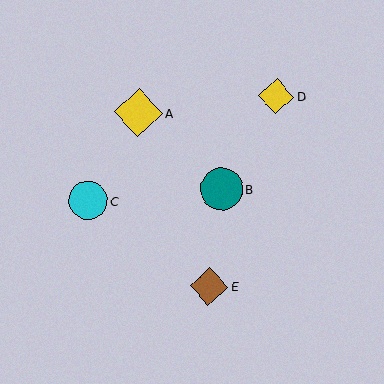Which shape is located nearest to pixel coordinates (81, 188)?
The cyan circle (labeled C) at (88, 201) is nearest to that location.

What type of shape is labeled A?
Shape A is a yellow diamond.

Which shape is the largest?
The yellow diamond (labeled A) is the largest.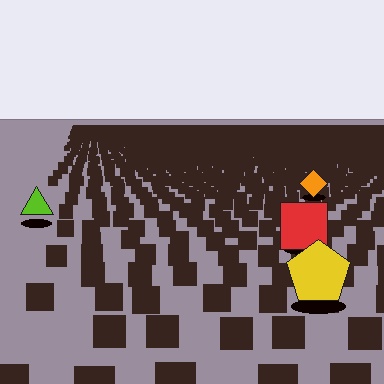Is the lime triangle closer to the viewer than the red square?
No. The red square is closer — you can tell from the texture gradient: the ground texture is coarser near it.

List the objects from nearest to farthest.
From nearest to farthest: the yellow pentagon, the red square, the lime triangle, the orange diamond.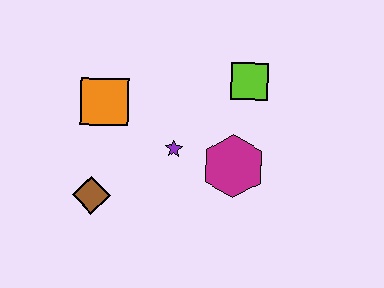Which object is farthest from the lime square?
The brown diamond is farthest from the lime square.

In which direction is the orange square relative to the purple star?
The orange square is to the left of the purple star.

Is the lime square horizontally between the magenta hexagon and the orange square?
No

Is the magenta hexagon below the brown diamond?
No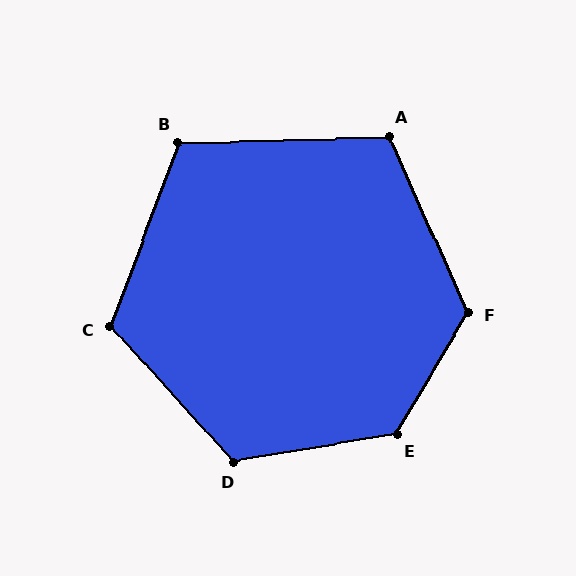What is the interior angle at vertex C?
Approximately 117 degrees (obtuse).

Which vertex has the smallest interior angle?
B, at approximately 112 degrees.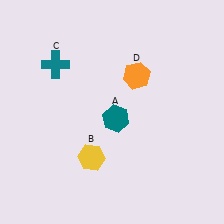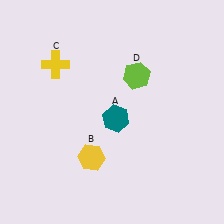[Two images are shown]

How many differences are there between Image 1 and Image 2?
There are 2 differences between the two images.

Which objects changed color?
C changed from teal to yellow. D changed from orange to lime.